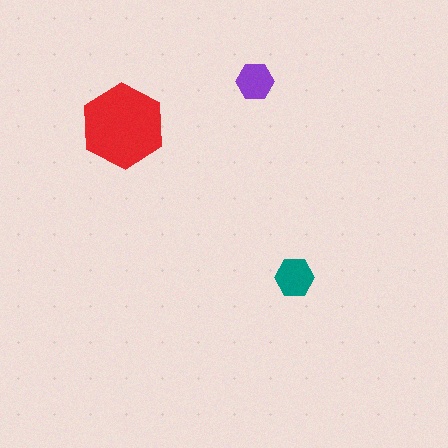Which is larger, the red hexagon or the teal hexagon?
The red one.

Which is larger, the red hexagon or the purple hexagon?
The red one.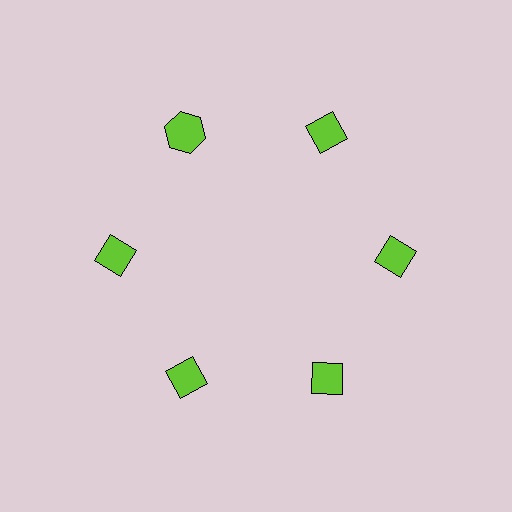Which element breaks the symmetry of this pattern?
The lime hexagon at roughly the 11 o'clock position breaks the symmetry. All other shapes are lime diamonds.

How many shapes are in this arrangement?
There are 6 shapes arranged in a ring pattern.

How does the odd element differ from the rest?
It has a different shape: hexagon instead of diamond.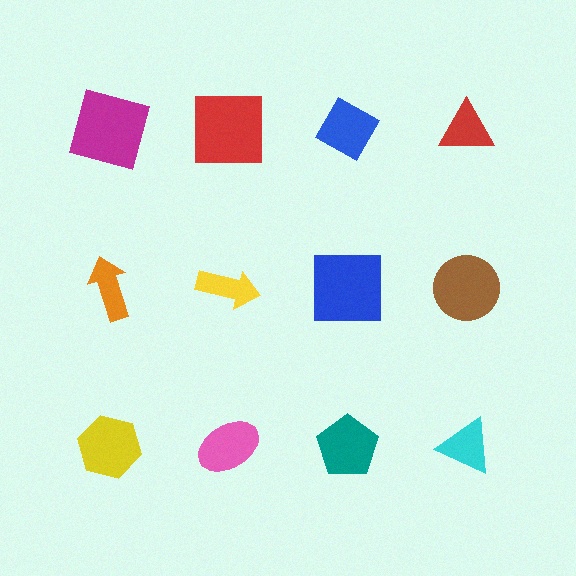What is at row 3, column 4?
A cyan triangle.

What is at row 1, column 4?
A red triangle.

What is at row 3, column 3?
A teal pentagon.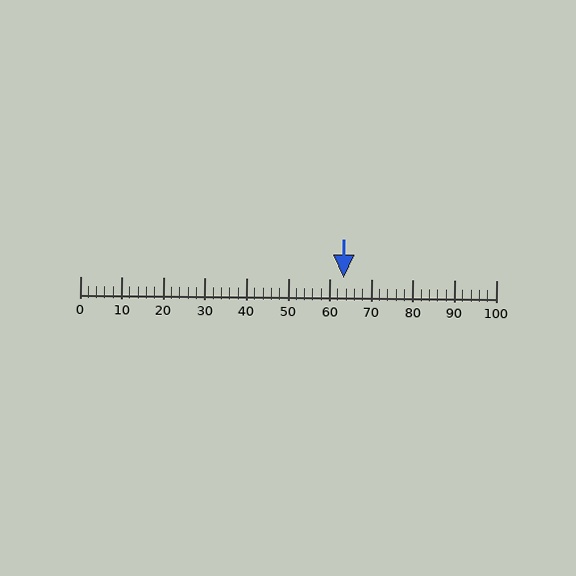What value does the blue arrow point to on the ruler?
The blue arrow points to approximately 63.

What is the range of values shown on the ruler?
The ruler shows values from 0 to 100.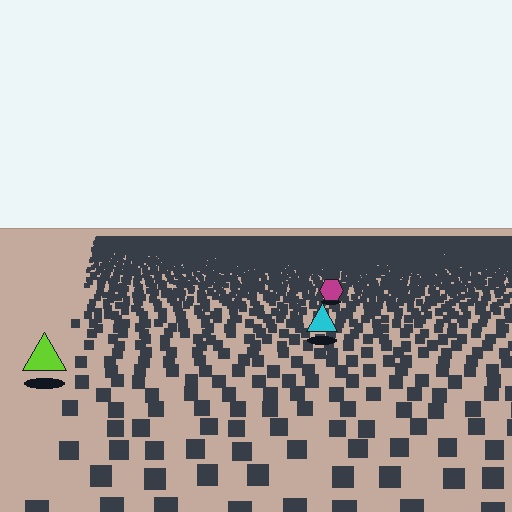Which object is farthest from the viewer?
The magenta hexagon is farthest from the viewer. It appears smaller and the ground texture around it is denser.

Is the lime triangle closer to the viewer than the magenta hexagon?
Yes. The lime triangle is closer — you can tell from the texture gradient: the ground texture is coarser near it.